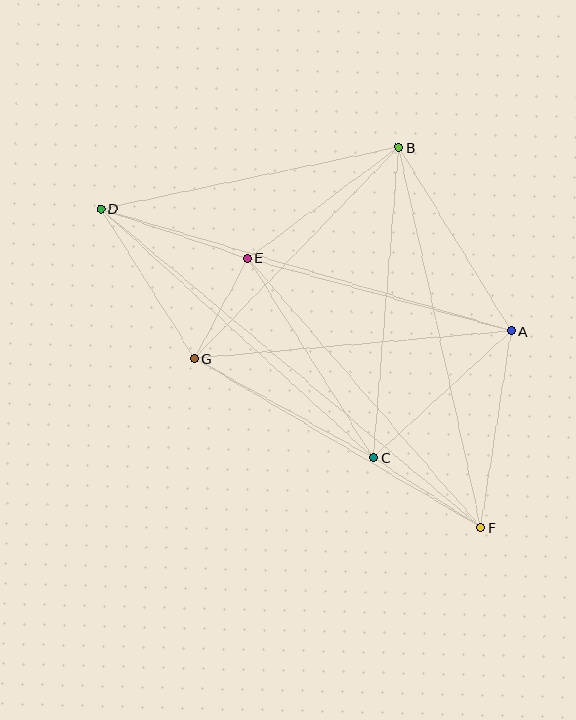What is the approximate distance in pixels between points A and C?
The distance between A and C is approximately 187 pixels.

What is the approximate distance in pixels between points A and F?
The distance between A and F is approximately 199 pixels.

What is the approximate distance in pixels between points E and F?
The distance between E and F is approximately 356 pixels.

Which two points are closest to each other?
Points E and G are closest to each other.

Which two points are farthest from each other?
Points D and F are farthest from each other.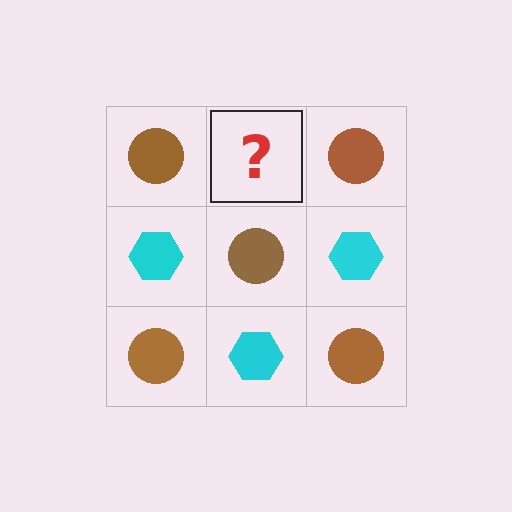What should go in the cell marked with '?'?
The missing cell should contain a cyan hexagon.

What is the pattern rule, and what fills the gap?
The rule is that it alternates brown circle and cyan hexagon in a checkerboard pattern. The gap should be filled with a cyan hexagon.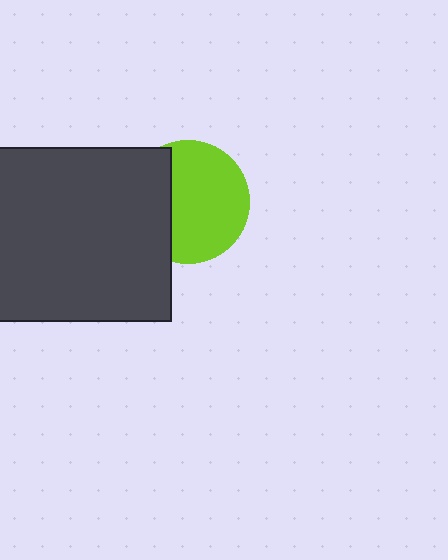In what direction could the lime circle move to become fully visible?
The lime circle could move right. That would shift it out from behind the dark gray square entirely.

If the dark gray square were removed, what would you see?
You would see the complete lime circle.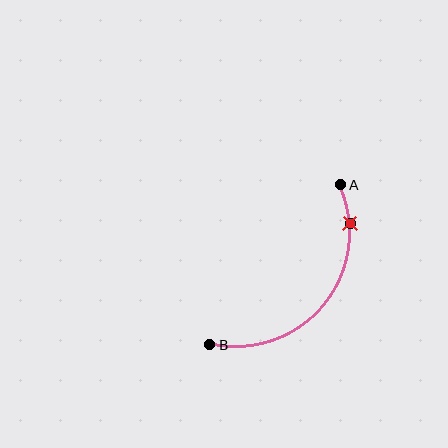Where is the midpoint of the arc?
The arc midpoint is the point on the curve farthest from the straight line joining A and B. It sits below and to the right of that line.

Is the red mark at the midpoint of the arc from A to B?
No. The red mark lies on the arc but is closer to endpoint A. The arc midpoint would be at the point on the curve equidistant along the arc from both A and B.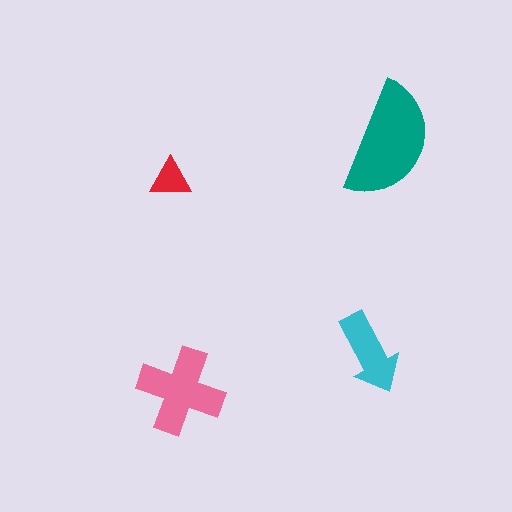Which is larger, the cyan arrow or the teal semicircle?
The teal semicircle.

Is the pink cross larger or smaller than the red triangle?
Larger.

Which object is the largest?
The teal semicircle.